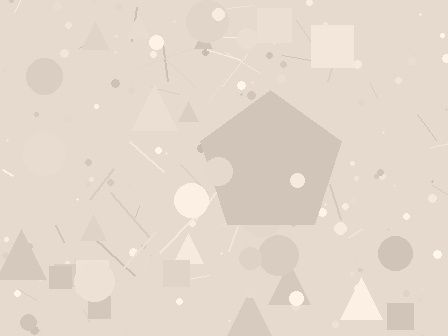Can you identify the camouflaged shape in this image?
The camouflaged shape is a pentagon.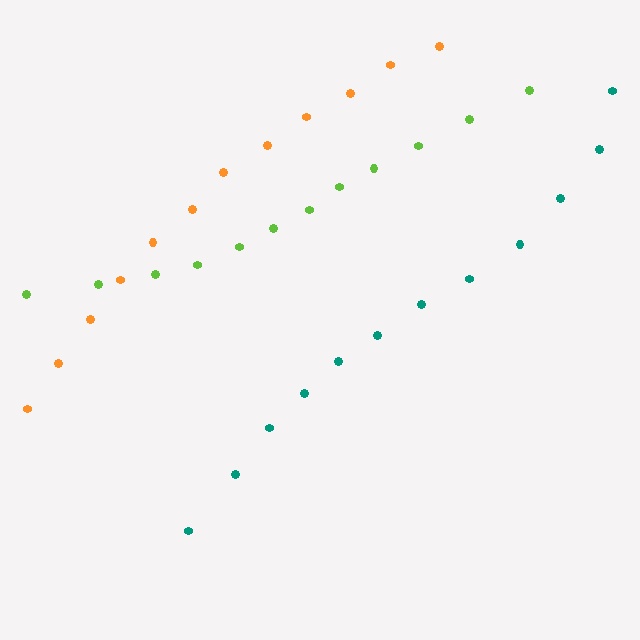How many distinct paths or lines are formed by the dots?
There are 3 distinct paths.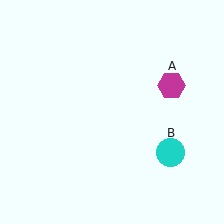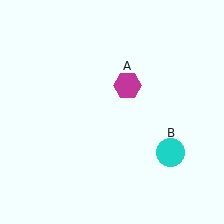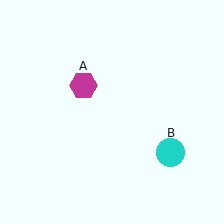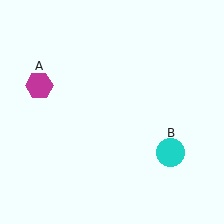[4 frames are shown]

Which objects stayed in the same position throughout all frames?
Cyan circle (object B) remained stationary.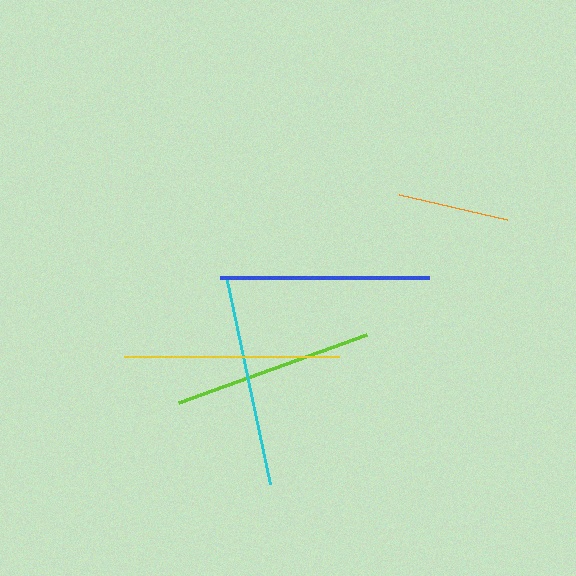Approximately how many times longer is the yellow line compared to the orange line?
The yellow line is approximately 1.9 times the length of the orange line.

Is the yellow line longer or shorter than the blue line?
The yellow line is longer than the blue line.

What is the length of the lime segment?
The lime segment is approximately 200 pixels long.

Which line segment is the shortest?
The orange line is the shortest at approximately 111 pixels.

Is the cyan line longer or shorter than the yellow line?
The yellow line is longer than the cyan line.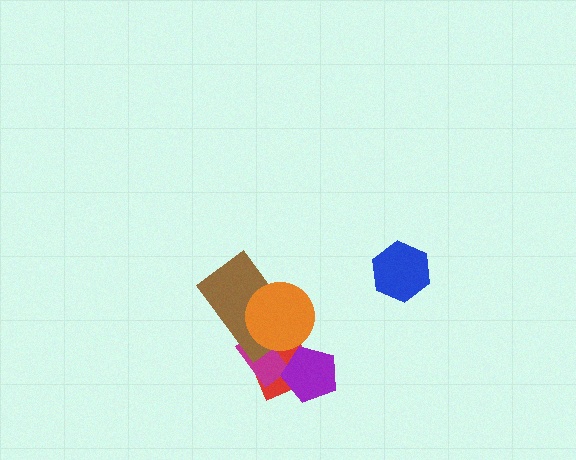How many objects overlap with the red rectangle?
4 objects overlap with the red rectangle.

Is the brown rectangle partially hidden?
Yes, it is partially covered by another shape.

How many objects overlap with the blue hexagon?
0 objects overlap with the blue hexagon.